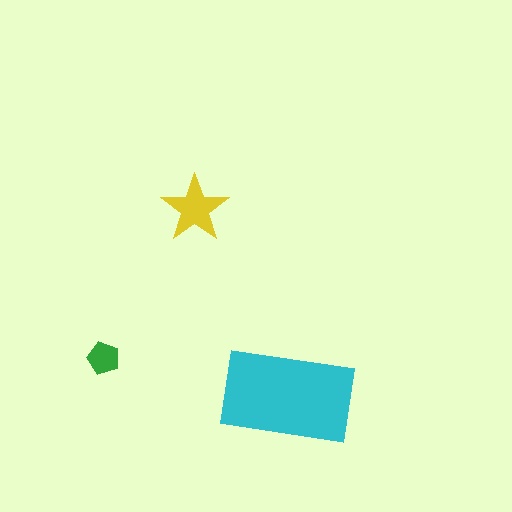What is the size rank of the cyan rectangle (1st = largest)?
1st.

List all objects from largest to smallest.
The cyan rectangle, the yellow star, the green pentagon.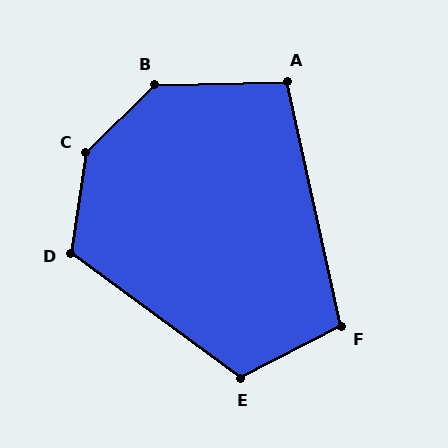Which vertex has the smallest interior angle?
A, at approximately 101 degrees.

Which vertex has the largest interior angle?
C, at approximately 143 degrees.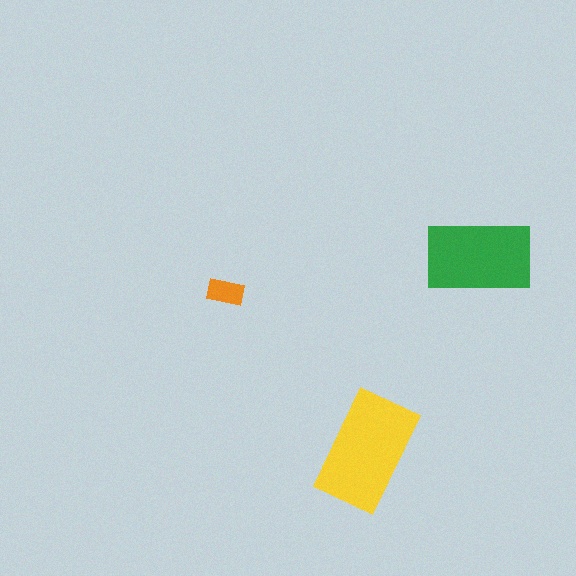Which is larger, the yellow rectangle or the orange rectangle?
The yellow one.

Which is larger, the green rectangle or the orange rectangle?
The green one.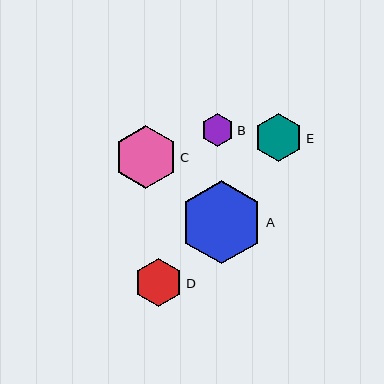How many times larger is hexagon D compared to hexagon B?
Hexagon D is approximately 1.5 times the size of hexagon B.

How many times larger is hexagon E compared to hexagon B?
Hexagon E is approximately 1.5 times the size of hexagon B.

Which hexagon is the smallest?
Hexagon B is the smallest with a size of approximately 33 pixels.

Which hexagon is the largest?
Hexagon A is the largest with a size of approximately 84 pixels.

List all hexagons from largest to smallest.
From largest to smallest: A, C, D, E, B.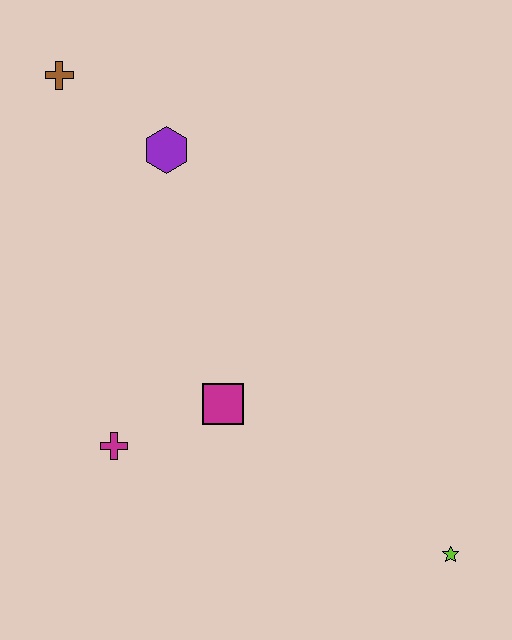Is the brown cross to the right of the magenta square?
No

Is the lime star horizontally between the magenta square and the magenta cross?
No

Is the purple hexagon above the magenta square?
Yes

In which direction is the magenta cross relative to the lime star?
The magenta cross is to the left of the lime star.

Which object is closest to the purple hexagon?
The brown cross is closest to the purple hexagon.